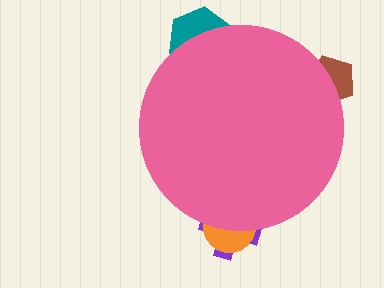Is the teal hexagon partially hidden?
Yes, the teal hexagon is partially hidden behind the pink circle.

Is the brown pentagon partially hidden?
Yes, the brown pentagon is partially hidden behind the pink circle.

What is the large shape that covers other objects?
A pink circle.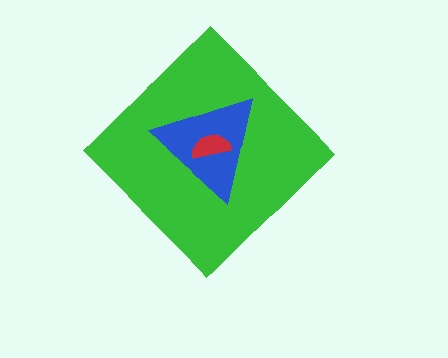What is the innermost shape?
The red semicircle.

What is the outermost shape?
The green diamond.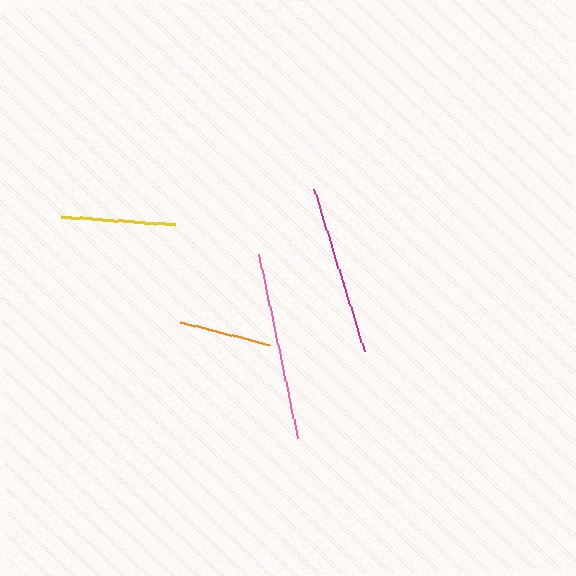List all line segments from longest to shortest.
From longest to shortest: pink, magenta, yellow, orange.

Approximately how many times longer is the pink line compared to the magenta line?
The pink line is approximately 1.1 times the length of the magenta line.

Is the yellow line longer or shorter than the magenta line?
The magenta line is longer than the yellow line.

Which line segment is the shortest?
The orange line is the shortest at approximately 93 pixels.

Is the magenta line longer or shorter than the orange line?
The magenta line is longer than the orange line.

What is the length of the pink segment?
The pink segment is approximately 188 pixels long.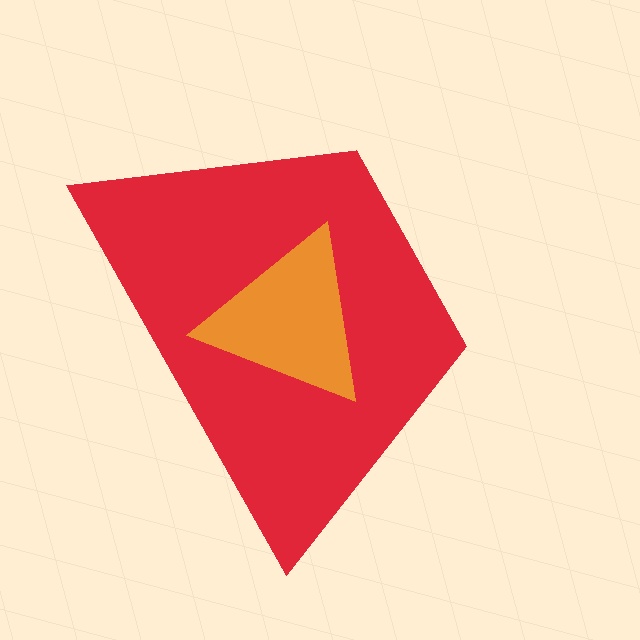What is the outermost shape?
The red trapezoid.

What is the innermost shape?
The orange triangle.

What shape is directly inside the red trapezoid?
The orange triangle.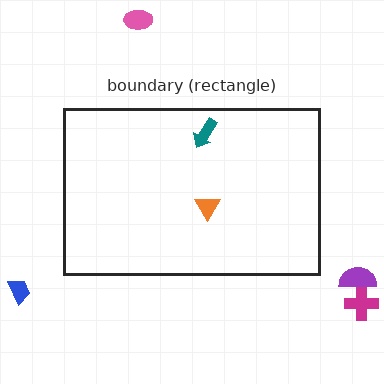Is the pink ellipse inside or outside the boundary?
Outside.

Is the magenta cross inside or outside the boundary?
Outside.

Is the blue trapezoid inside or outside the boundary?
Outside.